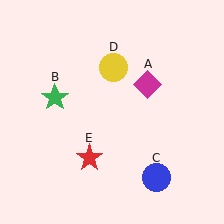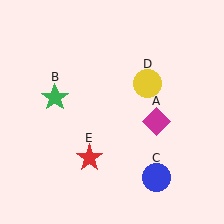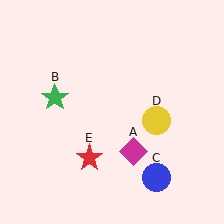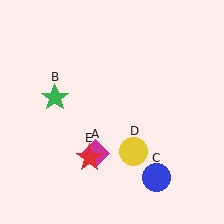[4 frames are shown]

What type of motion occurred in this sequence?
The magenta diamond (object A), yellow circle (object D) rotated clockwise around the center of the scene.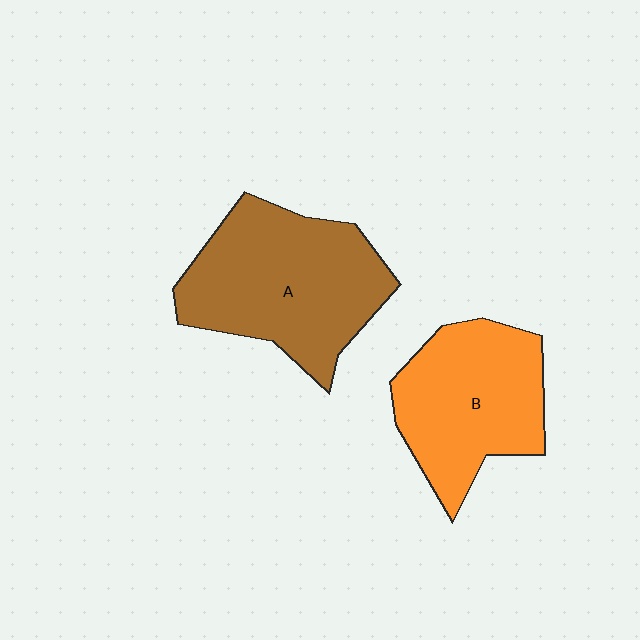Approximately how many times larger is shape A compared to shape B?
Approximately 1.2 times.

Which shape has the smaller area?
Shape B (orange).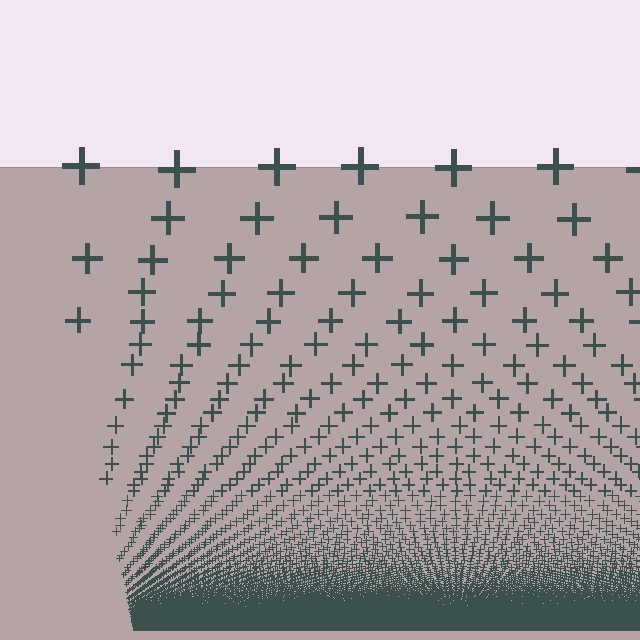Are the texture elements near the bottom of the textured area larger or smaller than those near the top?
Smaller. The gradient is inverted — elements near the bottom are smaller and denser.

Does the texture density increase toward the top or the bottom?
Density increases toward the bottom.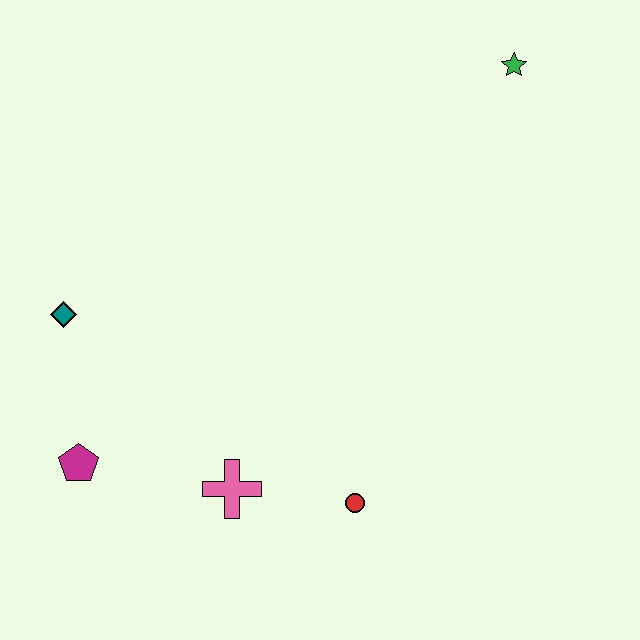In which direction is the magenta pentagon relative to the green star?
The magenta pentagon is to the left of the green star.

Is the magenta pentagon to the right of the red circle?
No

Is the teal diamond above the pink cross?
Yes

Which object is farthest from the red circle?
The green star is farthest from the red circle.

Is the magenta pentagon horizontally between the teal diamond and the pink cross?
Yes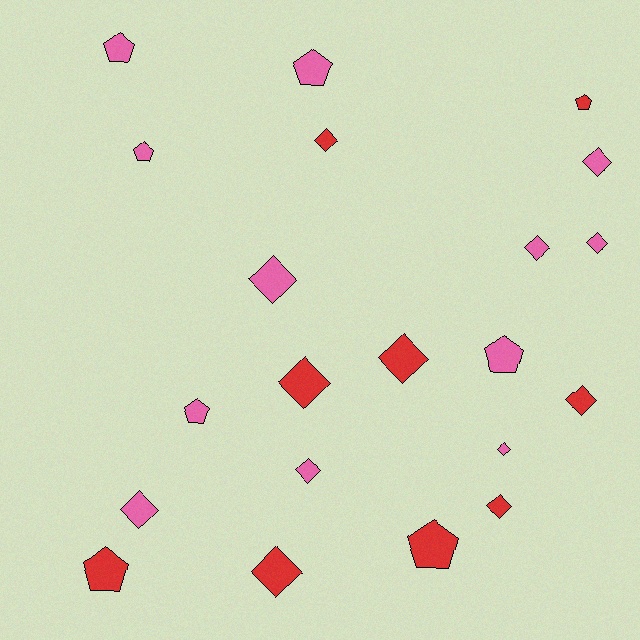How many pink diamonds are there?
There are 7 pink diamonds.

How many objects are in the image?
There are 21 objects.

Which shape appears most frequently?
Diamond, with 13 objects.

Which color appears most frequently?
Pink, with 12 objects.